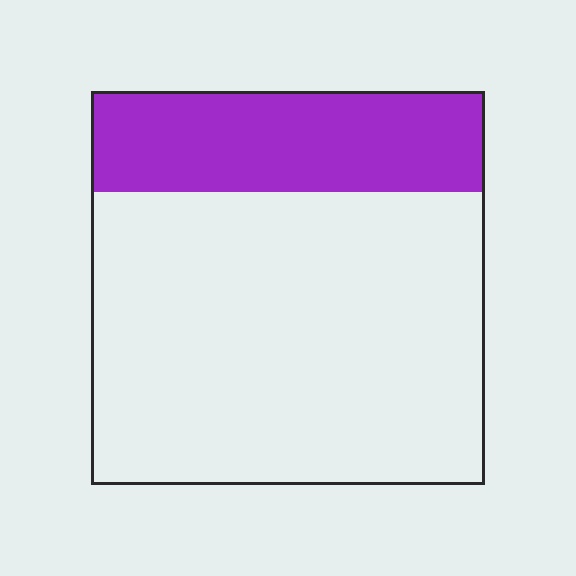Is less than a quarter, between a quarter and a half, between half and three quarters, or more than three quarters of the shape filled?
Between a quarter and a half.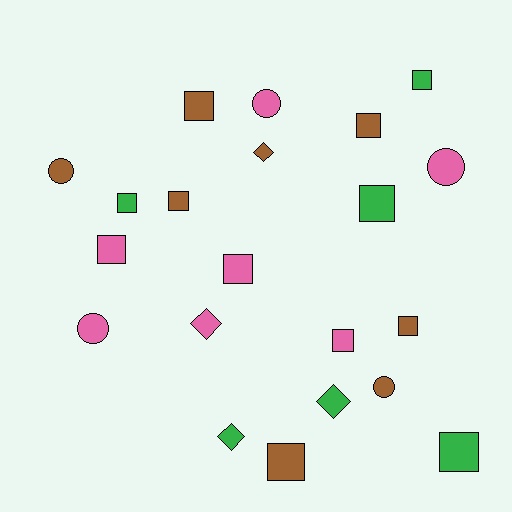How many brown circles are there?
There are 2 brown circles.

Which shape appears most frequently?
Square, with 12 objects.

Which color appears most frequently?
Brown, with 8 objects.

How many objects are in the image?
There are 21 objects.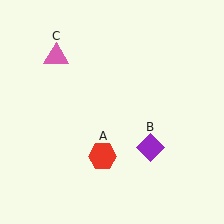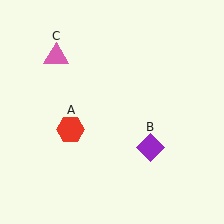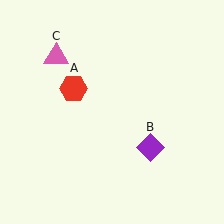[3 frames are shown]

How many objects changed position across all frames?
1 object changed position: red hexagon (object A).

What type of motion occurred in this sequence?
The red hexagon (object A) rotated clockwise around the center of the scene.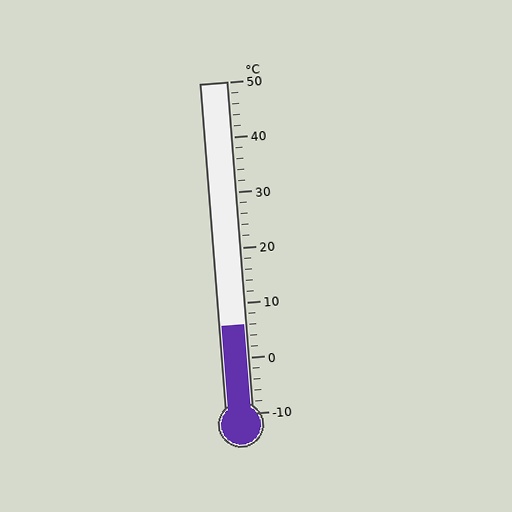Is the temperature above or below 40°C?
The temperature is below 40°C.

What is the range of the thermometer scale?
The thermometer scale ranges from -10°C to 50°C.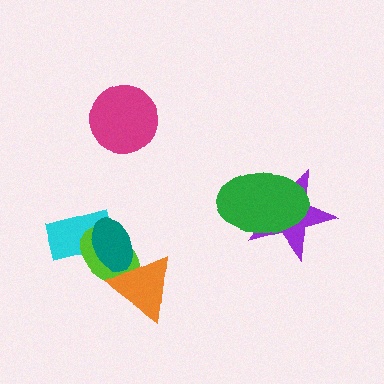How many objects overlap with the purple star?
1 object overlaps with the purple star.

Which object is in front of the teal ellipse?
The orange triangle is in front of the teal ellipse.